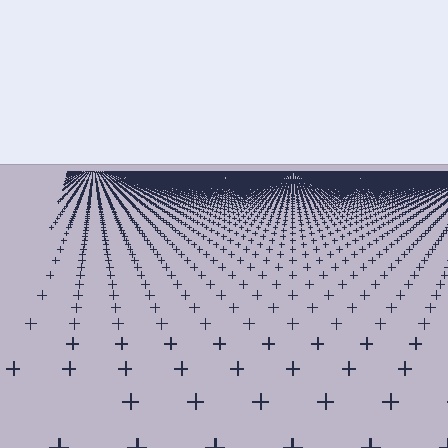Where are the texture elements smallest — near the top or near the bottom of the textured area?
Near the top.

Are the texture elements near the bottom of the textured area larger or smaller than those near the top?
Larger. Near the bottom, elements are closer to the viewer and appear at a bigger on-screen size.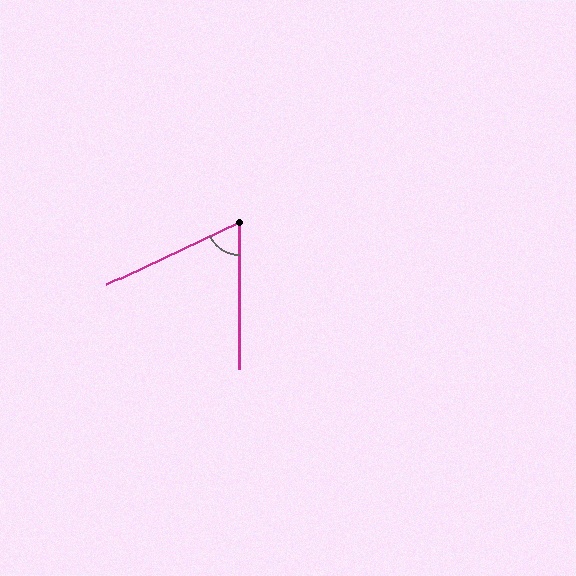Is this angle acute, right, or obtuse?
It is acute.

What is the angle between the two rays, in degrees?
Approximately 64 degrees.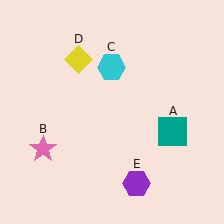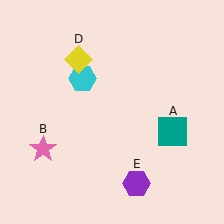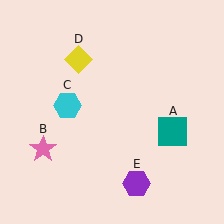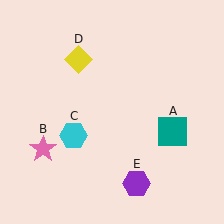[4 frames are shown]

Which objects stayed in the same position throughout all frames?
Teal square (object A) and pink star (object B) and yellow diamond (object D) and purple hexagon (object E) remained stationary.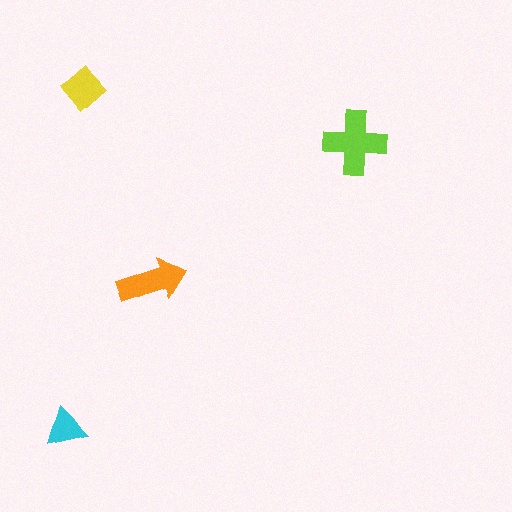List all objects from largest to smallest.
The lime cross, the orange arrow, the yellow diamond, the cyan triangle.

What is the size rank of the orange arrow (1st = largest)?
2nd.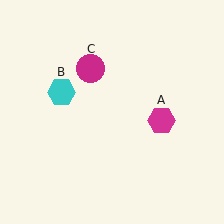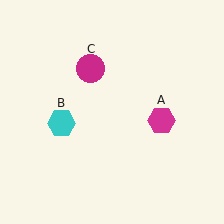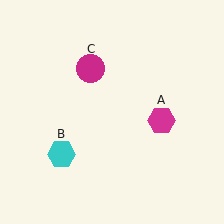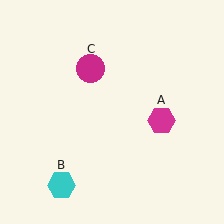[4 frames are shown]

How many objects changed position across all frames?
1 object changed position: cyan hexagon (object B).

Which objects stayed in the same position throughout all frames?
Magenta hexagon (object A) and magenta circle (object C) remained stationary.